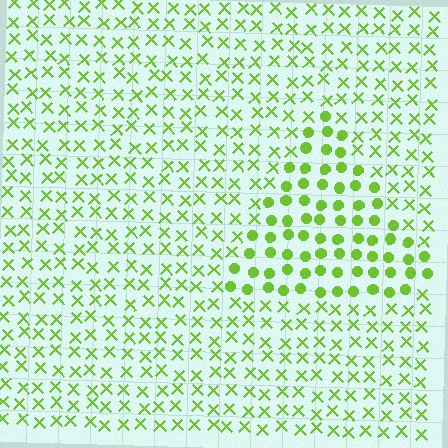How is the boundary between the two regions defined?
The boundary is defined by a change in element shape: circles inside vs. X marks outside. All elements share the same color and spacing.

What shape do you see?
I see a triangle.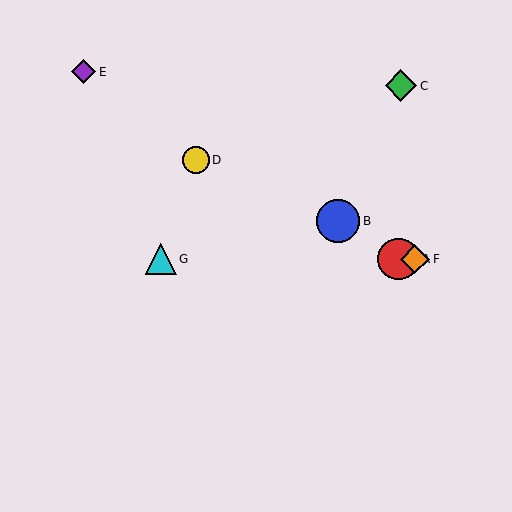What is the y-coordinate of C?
Object C is at y≈86.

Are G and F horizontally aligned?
Yes, both are at y≈259.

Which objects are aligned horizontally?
Objects A, F, G are aligned horizontally.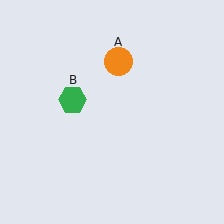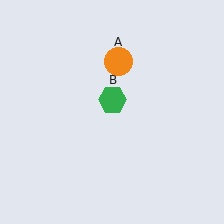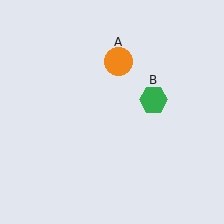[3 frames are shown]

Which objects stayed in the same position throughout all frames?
Orange circle (object A) remained stationary.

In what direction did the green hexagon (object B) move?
The green hexagon (object B) moved right.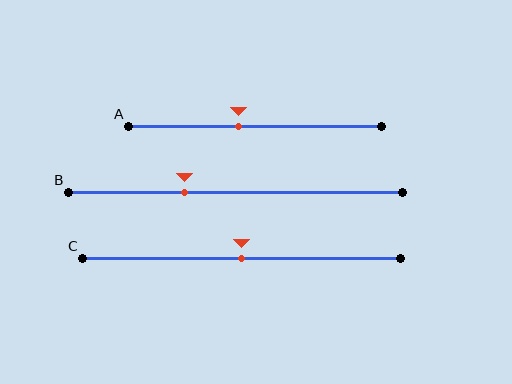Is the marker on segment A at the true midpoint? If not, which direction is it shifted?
No, the marker on segment A is shifted to the left by about 7% of the segment length.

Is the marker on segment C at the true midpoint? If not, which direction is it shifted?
Yes, the marker on segment C is at the true midpoint.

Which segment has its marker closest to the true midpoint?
Segment C has its marker closest to the true midpoint.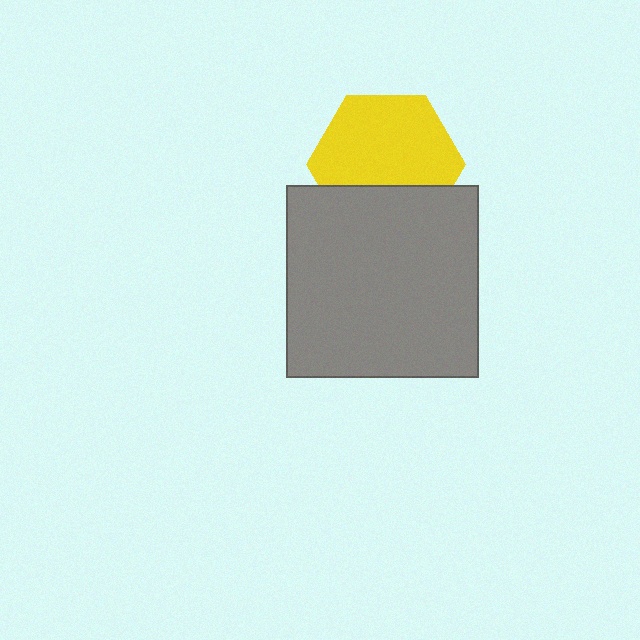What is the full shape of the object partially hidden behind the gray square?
The partially hidden object is a yellow hexagon.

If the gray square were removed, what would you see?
You would see the complete yellow hexagon.